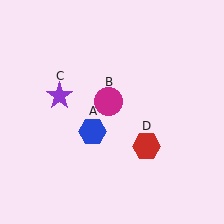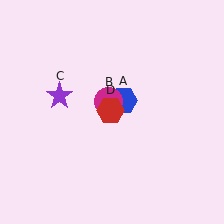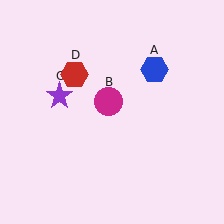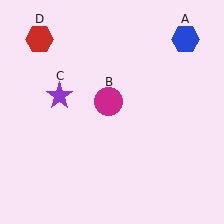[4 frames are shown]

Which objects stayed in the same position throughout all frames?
Magenta circle (object B) and purple star (object C) remained stationary.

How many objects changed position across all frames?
2 objects changed position: blue hexagon (object A), red hexagon (object D).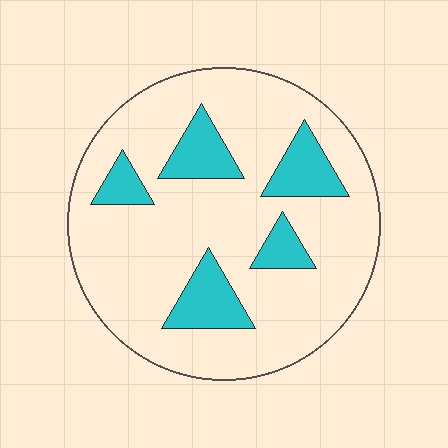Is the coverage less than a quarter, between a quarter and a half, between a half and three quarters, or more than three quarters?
Less than a quarter.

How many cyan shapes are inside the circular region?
5.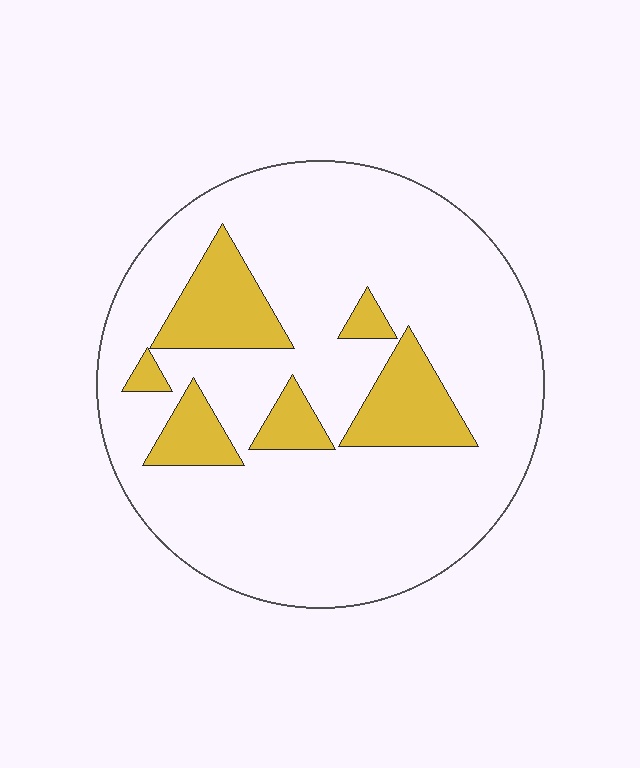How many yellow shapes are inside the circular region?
6.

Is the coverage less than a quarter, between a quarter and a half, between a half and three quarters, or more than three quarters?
Less than a quarter.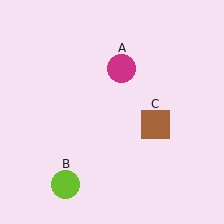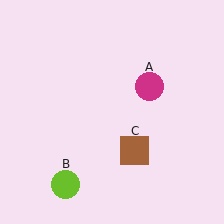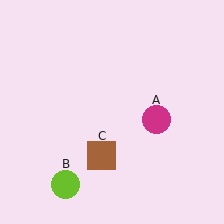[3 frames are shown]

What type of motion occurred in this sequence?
The magenta circle (object A), brown square (object C) rotated clockwise around the center of the scene.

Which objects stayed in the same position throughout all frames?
Lime circle (object B) remained stationary.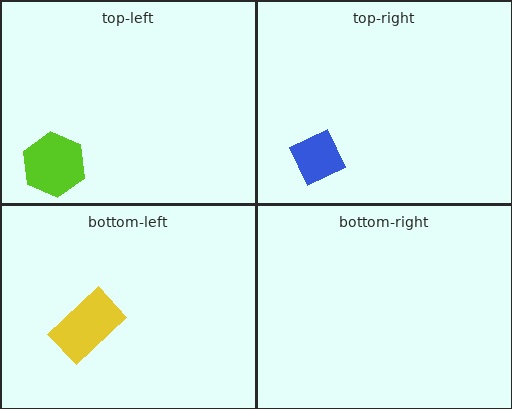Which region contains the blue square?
The top-right region.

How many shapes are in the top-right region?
1.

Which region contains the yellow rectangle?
The bottom-left region.